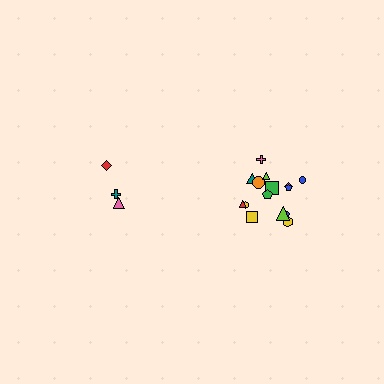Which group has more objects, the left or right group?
The right group.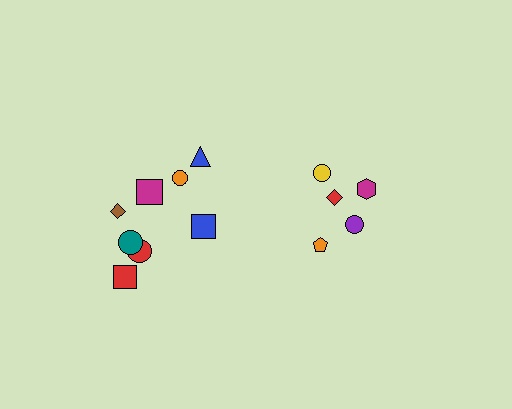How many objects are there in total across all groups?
There are 13 objects.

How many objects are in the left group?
There are 8 objects.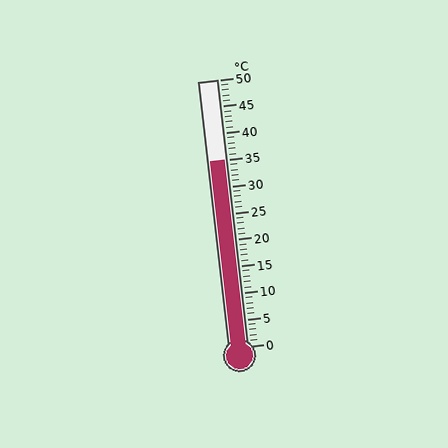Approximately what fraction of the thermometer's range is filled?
The thermometer is filled to approximately 70% of its range.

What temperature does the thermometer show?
The thermometer shows approximately 35°C.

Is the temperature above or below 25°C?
The temperature is above 25°C.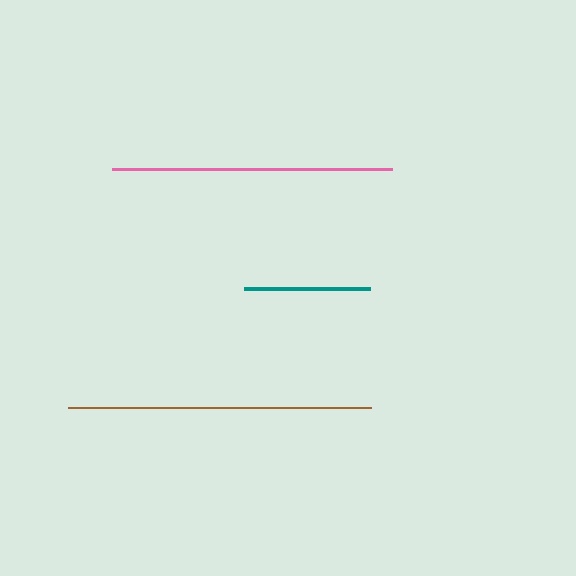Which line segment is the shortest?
The teal line is the shortest at approximately 126 pixels.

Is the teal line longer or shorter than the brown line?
The brown line is longer than the teal line.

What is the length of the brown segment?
The brown segment is approximately 303 pixels long.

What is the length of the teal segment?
The teal segment is approximately 126 pixels long.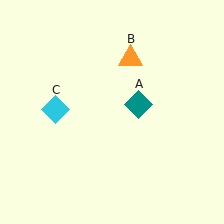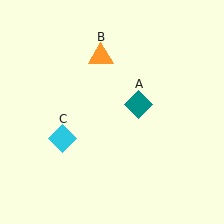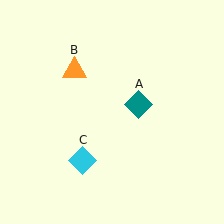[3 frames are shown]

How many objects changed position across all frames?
2 objects changed position: orange triangle (object B), cyan diamond (object C).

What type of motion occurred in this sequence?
The orange triangle (object B), cyan diamond (object C) rotated counterclockwise around the center of the scene.